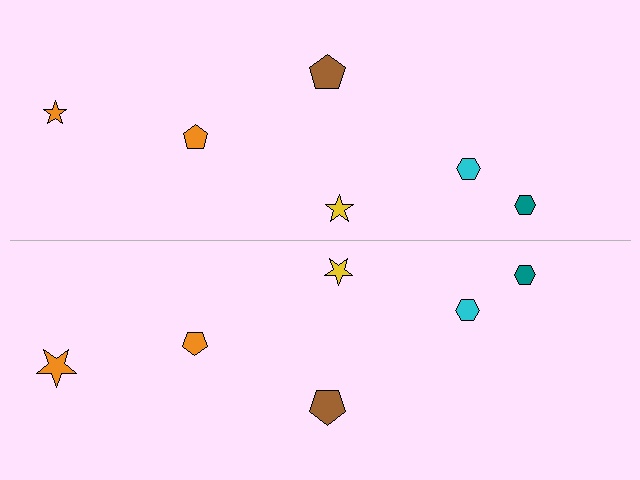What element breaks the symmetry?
The orange star on the bottom side has a different size than its mirror counterpart.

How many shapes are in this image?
There are 12 shapes in this image.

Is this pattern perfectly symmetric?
No, the pattern is not perfectly symmetric. The orange star on the bottom side has a different size than its mirror counterpart.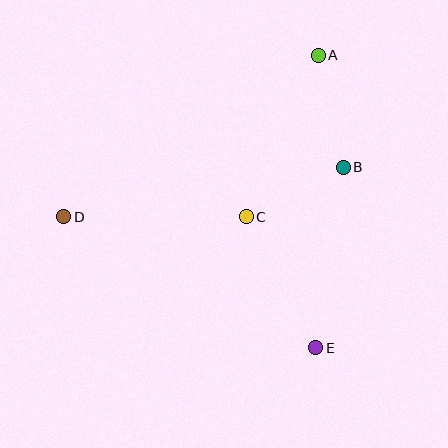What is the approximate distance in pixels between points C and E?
The distance between C and E is approximately 148 pixels.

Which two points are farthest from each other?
Points A and D are farthest from each other.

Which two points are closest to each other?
Points B and C are closest to each other.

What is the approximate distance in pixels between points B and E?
The distance between B and E is approximately 182 pixels.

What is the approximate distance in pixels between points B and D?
The distance between B and D is approximately 284 pixels.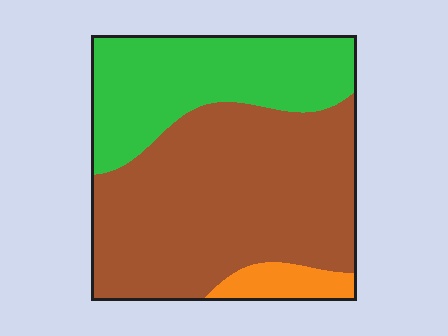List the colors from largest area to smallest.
From largest to smallest: brown, green, orange.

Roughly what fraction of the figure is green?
Green covers 33% of the figure.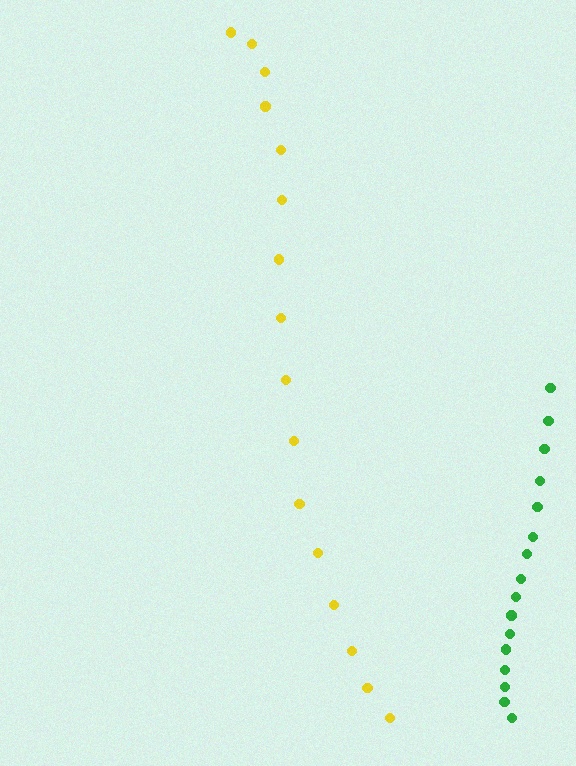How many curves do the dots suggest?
There are 2 distinct paths.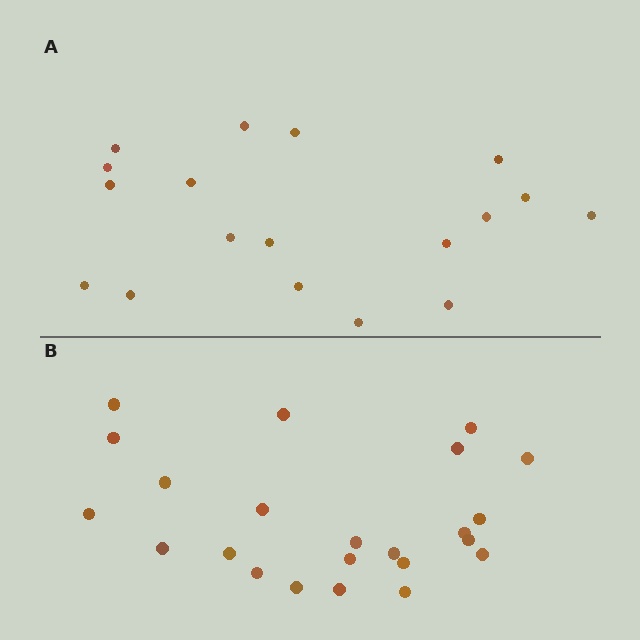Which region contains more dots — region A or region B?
Region B (the bottom region) has more dots.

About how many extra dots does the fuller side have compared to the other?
Region B has about 5 more dots than region A.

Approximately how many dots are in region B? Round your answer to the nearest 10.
About 20 dots. (The exact count is 23, which rounds to 20.)